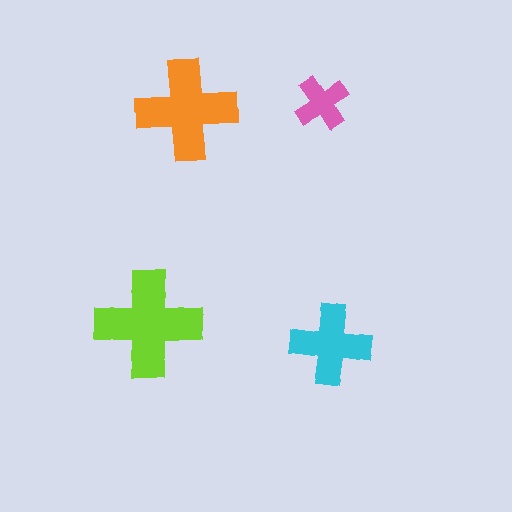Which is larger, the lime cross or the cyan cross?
The lime one.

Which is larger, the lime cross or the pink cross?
The lime one.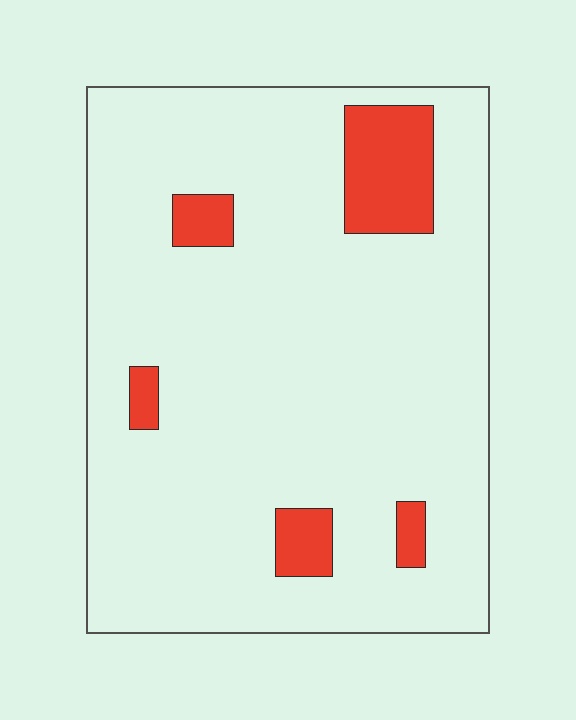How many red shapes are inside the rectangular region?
5.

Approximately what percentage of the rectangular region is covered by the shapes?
Approximately 10%.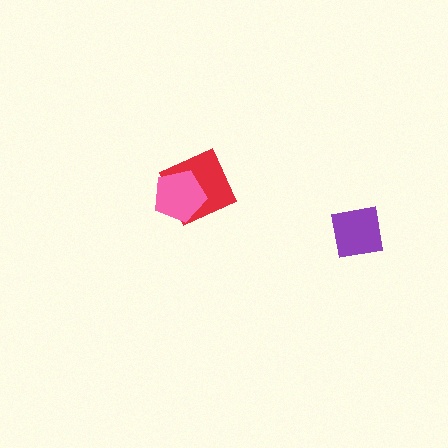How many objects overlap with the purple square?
0 objects overlap with the purple square.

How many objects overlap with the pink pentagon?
1 object overlaps with the pink pentagon.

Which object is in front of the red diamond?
The pink pentagon is in front of the red diamond.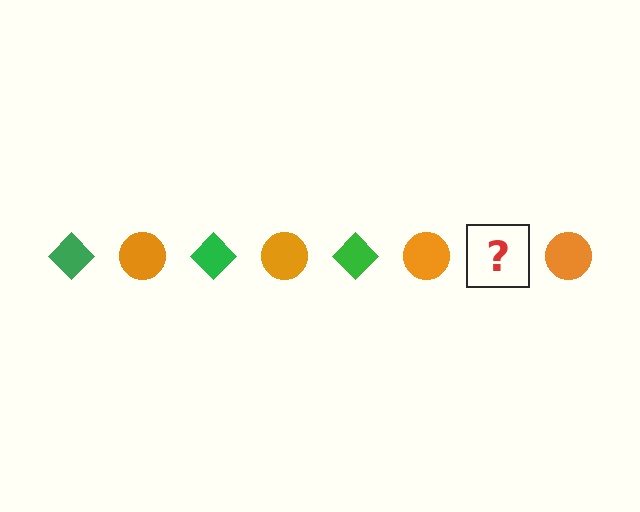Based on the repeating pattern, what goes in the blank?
The blank should be a green diamond.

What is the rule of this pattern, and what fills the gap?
The rule is that the pattern alternates between green diamond and orange circle. The gap should be filled with a green diamond.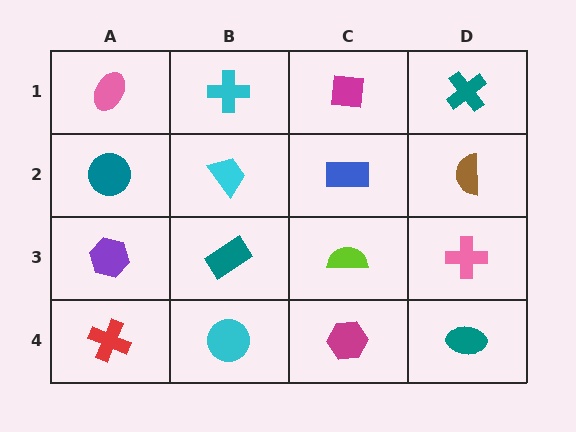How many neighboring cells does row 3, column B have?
4.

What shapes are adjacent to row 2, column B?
A cyan cross (row 1, column B), a teal rectangle (row 3, column B), a teal circle (row 2, column A), a blue rectangle (row 2, column C).